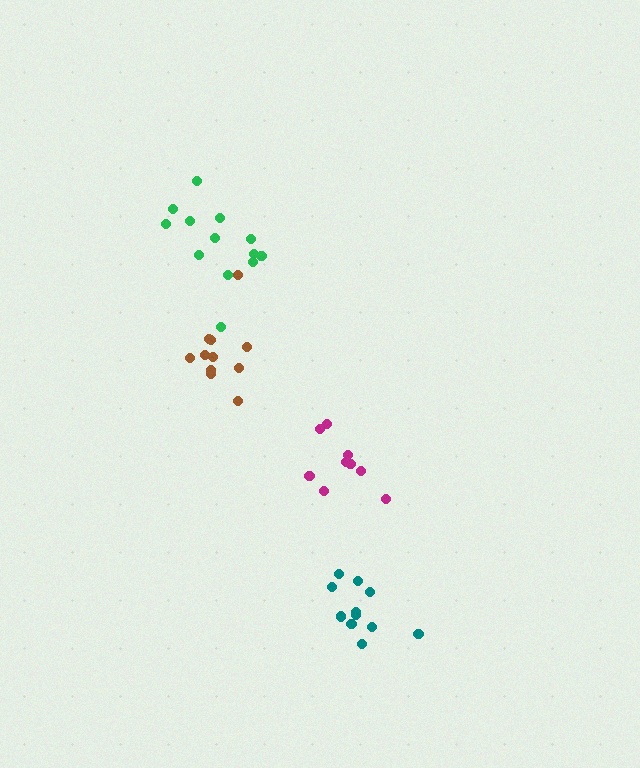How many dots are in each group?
Group 1: 11 dots, Group 2: 11 dots, Group 3: 13 dots, Group 4: 9 dots (44 total).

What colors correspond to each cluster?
The clusters are colored: brown, teal, green, magenta.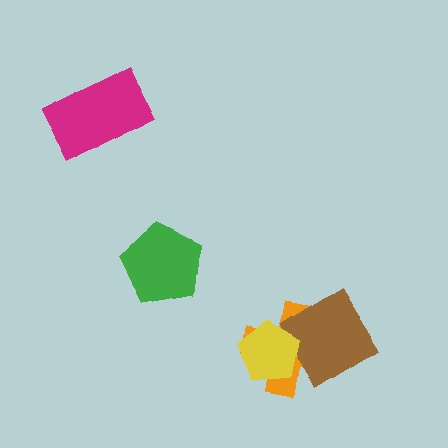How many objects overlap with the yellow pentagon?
2 objects overlap with the yellow pentagon.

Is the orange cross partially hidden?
Yes, it is partially covered by another shape.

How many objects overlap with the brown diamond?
2 objects overlap with the brown diamond.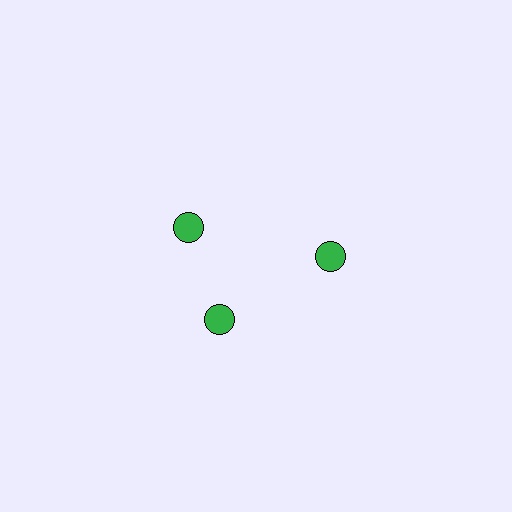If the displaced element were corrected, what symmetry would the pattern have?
It would have 3-fold rotational symmetry — the pattern would map onto itself every 120 degrees.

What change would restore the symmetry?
The symmetry would be restored by rotating it back into even spacing with its neighbors so that all 3 circles sit at equal angles and equal distance from the center.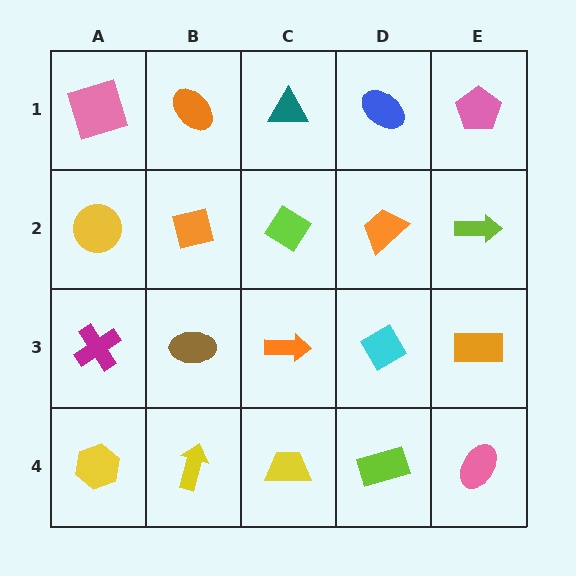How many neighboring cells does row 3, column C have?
4.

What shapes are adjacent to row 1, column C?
A lime diamond (row 2, column C), an orange ellipse (row 1, column B), a blue ellipse (row 1, column D).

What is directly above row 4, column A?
A magenta cross.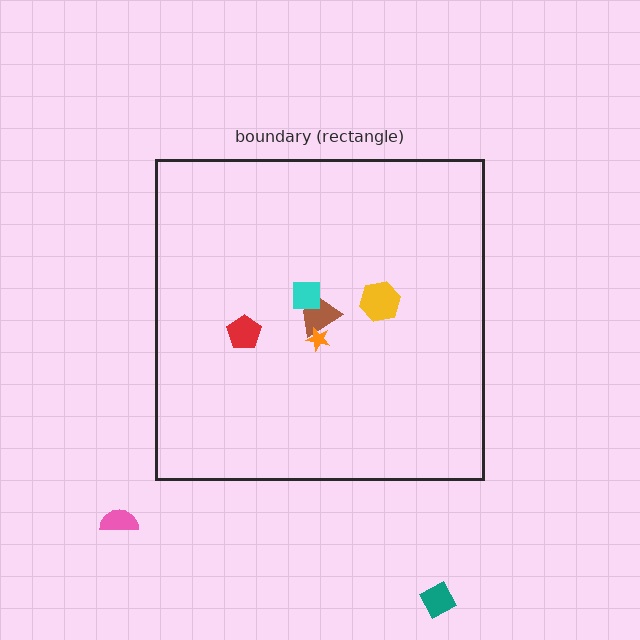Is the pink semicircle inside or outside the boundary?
Outside.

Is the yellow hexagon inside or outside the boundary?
Inside.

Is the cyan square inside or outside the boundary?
Inside.